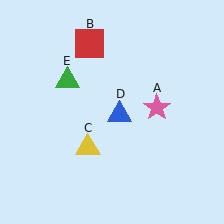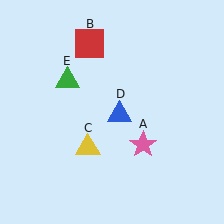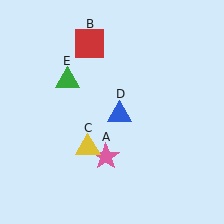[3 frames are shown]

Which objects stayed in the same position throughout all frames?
Red square (object B) and yellow triangle (object C) and blue triangle (object D) and green triangle (object E) remained stationary.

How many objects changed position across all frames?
1 object changed position: pink star (object A).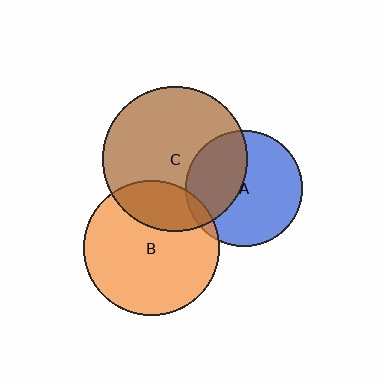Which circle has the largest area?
Circle C (brown).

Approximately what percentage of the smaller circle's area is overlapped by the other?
Approximately 40%.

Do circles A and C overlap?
Yes.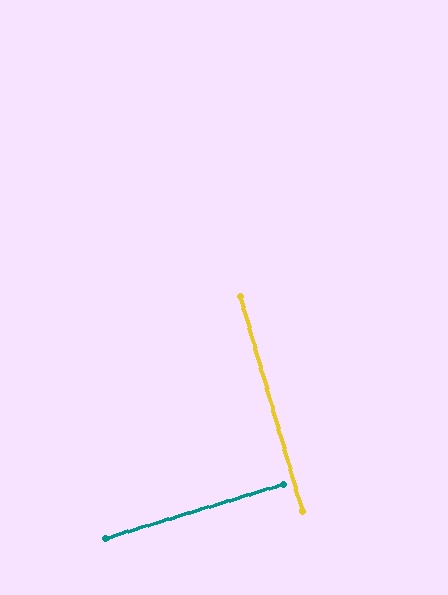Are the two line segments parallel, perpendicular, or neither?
Perpendicular — they meet at approximately 90°.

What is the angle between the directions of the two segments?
Approximately 90 degrees.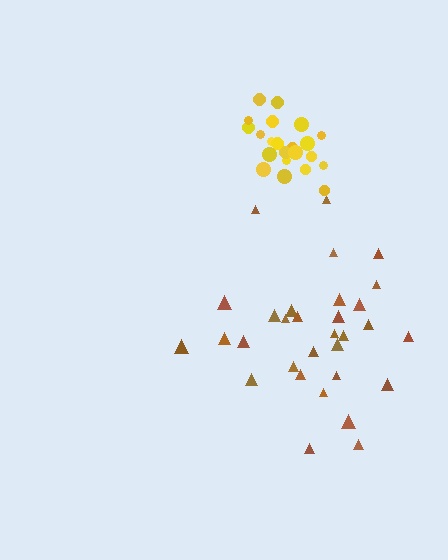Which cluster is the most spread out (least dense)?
Brown.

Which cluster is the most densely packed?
Yellow.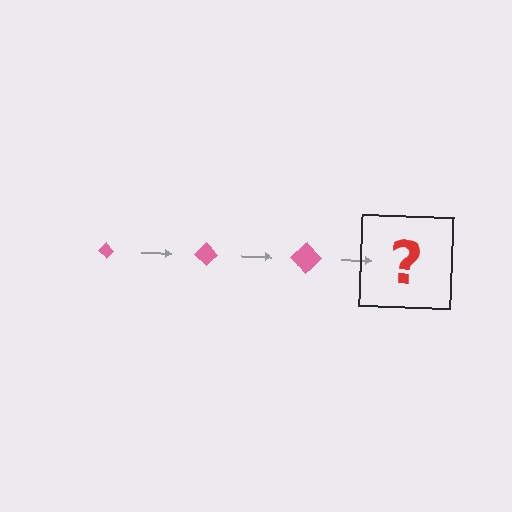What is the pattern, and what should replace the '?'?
The pattern is that the diamond gets progressively larger each step. The '?' should be a pink diamond, larger than the previous one.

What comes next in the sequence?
The next element should be a pink diamond, larger than the previous one.